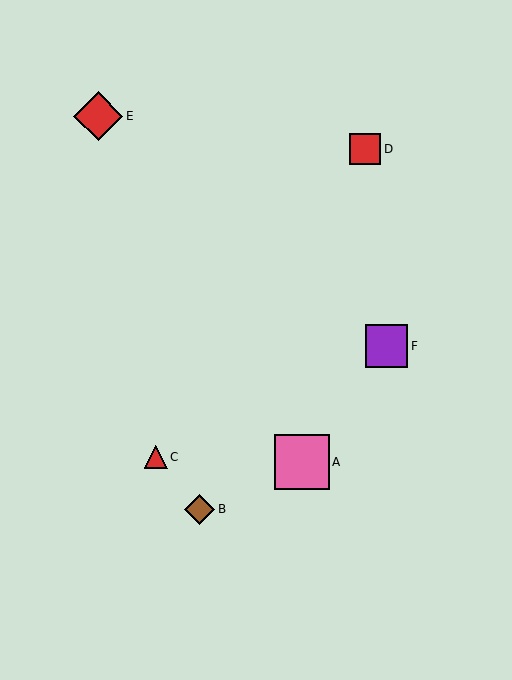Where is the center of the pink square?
The center of the pink square is at (302, 462).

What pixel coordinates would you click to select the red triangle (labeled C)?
Click at (156, 457) to select the red triangle C.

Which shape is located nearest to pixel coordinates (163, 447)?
The red triangle (labeled C) at (156, 457) is nearest to that location.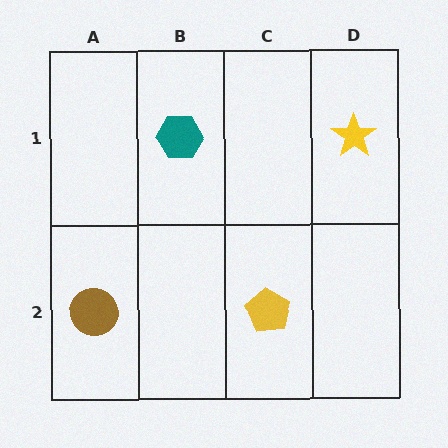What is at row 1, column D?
A yellow star.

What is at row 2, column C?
A yellow pentagon.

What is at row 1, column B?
A teal hexagon.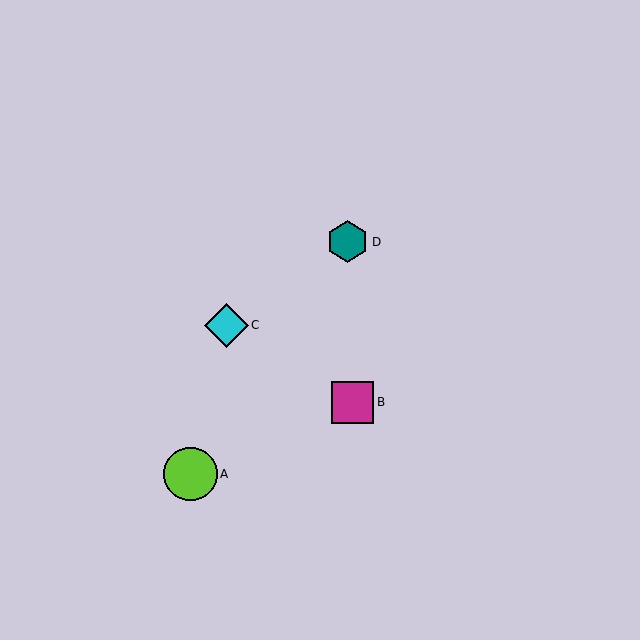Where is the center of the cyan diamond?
The center of the cyan diamond is at (226, 325).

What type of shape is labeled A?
Shape A is a lime circle.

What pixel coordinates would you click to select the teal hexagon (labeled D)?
Click at (348, 242) to select the teal hexagon D.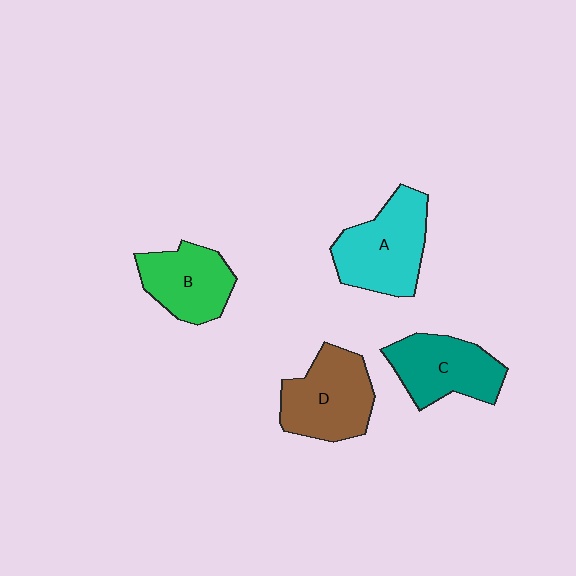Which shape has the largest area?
Shape A (cyan).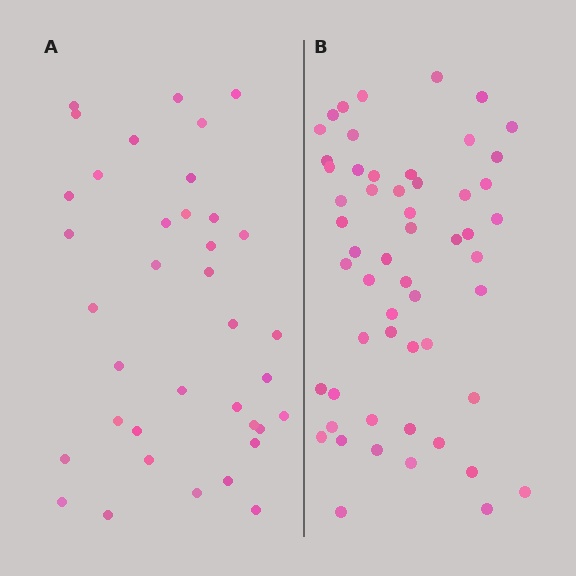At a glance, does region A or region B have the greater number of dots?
Region B (the right region) has more dots.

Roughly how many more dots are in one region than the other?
Region B has approximately 20 more dots than region A.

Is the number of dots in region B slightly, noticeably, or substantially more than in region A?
Region B has substantially more. The ratio is roughly 1.5 to 1.